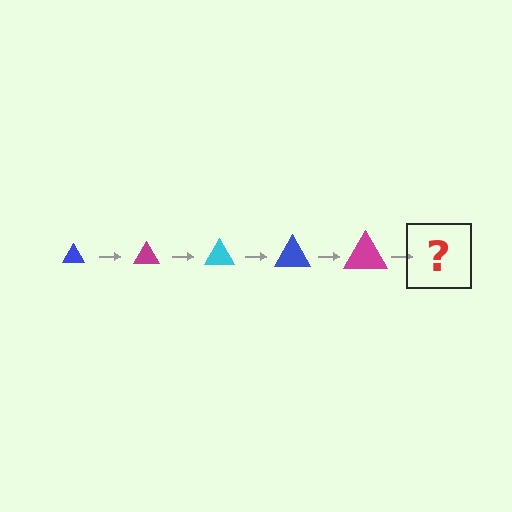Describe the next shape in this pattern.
It should be a cyan triangle, larger than the previous one.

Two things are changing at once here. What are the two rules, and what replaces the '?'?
The two rules are that the triangle grows larger each step and the color cycles through blue, magenta, and cyan. The '?' should be a cyan triangle, larger than the previous one.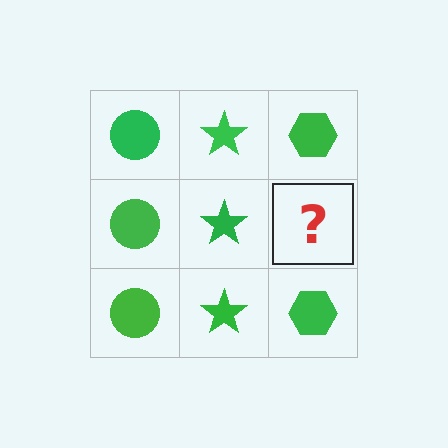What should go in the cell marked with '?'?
The missing cell should contain a green hexagon.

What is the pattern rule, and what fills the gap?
The rule is that each column has a consistent shape. The gap should be filled with a green hexagon.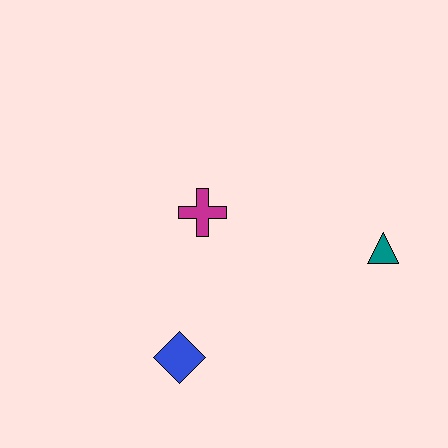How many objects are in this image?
There are 3 objects.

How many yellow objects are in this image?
There are no yellow objects.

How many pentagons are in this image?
There are no pentagons.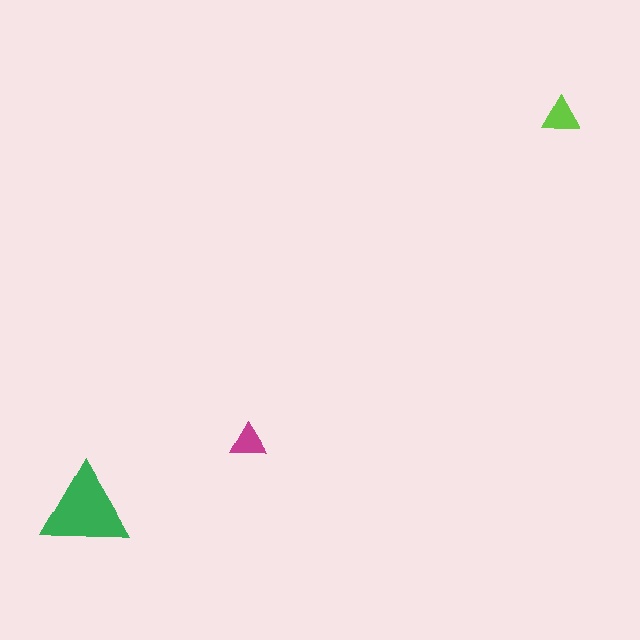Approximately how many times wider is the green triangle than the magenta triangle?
About 2.5 times wider.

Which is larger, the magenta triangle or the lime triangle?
The lime one.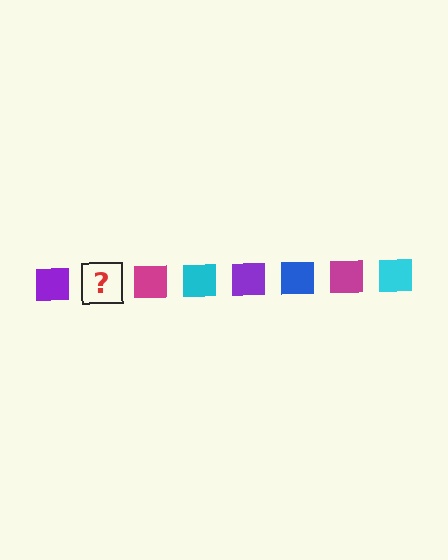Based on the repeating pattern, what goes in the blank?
The blank should be a blue square.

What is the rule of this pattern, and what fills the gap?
The rule is that the pattern cycles through purple, blue, magenta, cyan squares. The gap should be filled with a blue square.